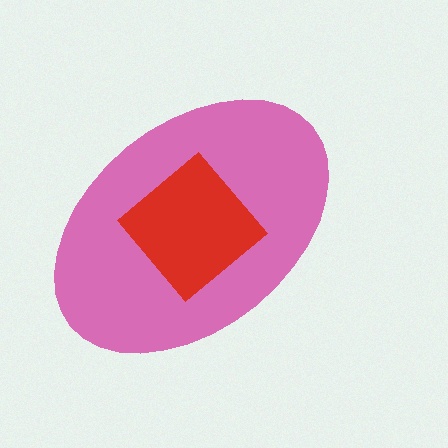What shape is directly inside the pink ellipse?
The red diamond.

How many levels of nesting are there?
2.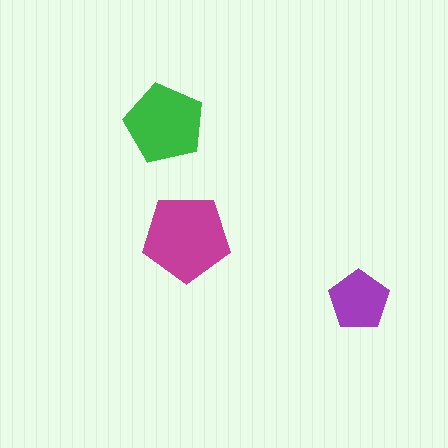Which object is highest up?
The green pentagon is topmost.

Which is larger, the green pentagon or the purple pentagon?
The green one.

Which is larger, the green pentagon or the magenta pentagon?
The magenta one.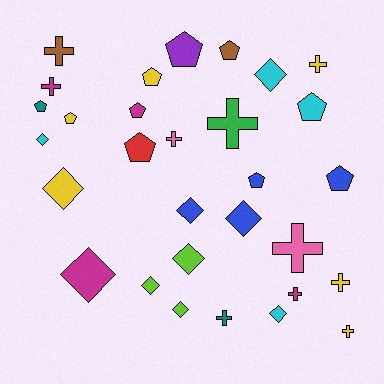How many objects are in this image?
There are 30 objects.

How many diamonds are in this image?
There are 10 diamonds.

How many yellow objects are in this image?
There are 6 yellow objects.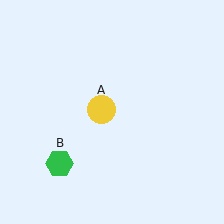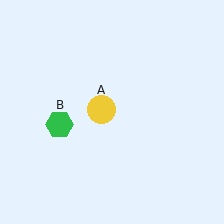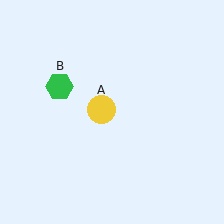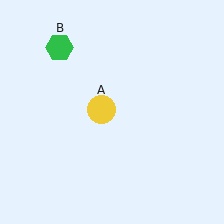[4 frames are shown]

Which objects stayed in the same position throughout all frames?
Yellow circle (object A) remained stationary.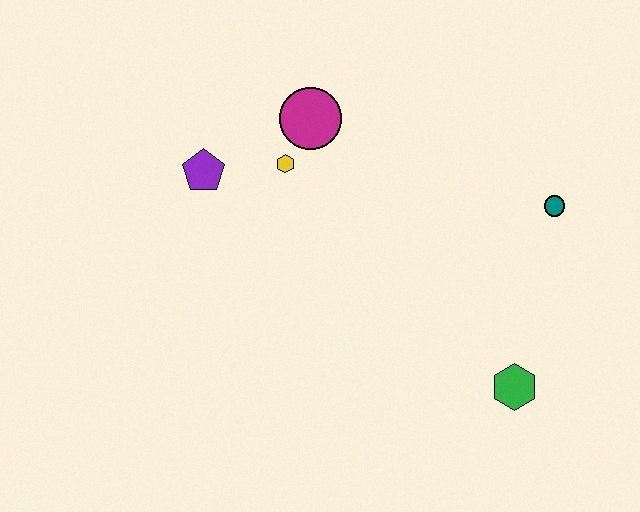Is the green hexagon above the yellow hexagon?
No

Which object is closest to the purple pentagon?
The yellow hexagon is closest to the purple pentagon.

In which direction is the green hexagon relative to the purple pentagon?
The green hexagon is to the right of the purple pentagon.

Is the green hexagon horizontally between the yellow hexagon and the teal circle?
Yes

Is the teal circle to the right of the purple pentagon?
Yes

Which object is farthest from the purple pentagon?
The green hexagon is farthest from the purple pentagon.